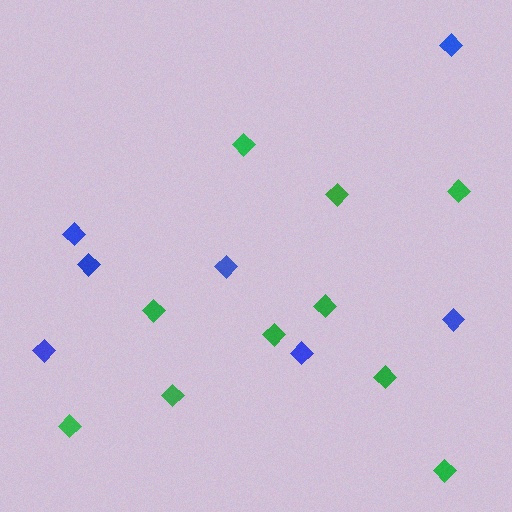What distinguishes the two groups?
There are 2 groups: one group of green diamonds (10) and one group of blue diamonds (7).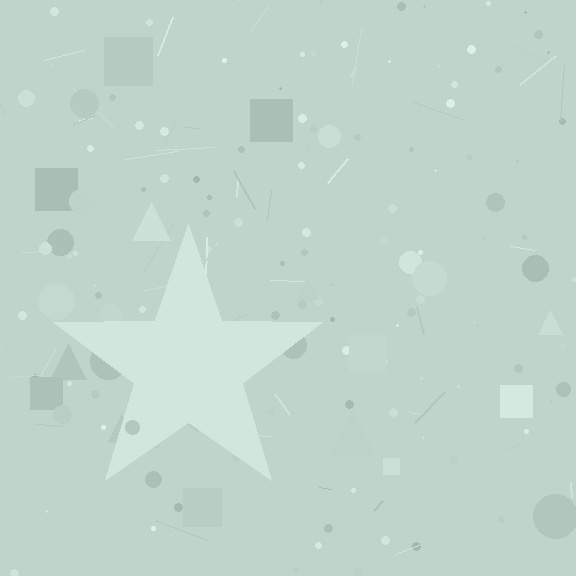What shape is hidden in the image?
A star is hidden in the image.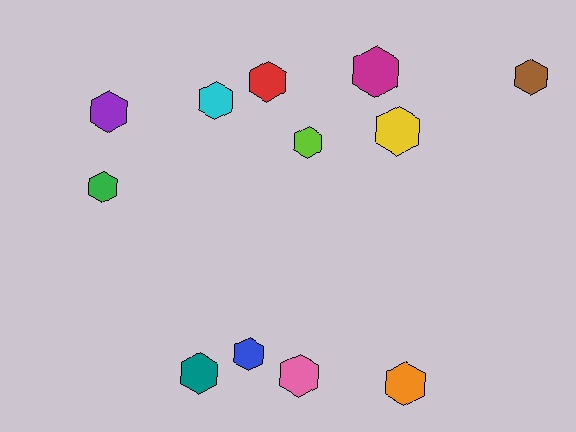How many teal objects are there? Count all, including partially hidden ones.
There is 1 teal object.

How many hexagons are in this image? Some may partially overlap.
There are 12 hexagons.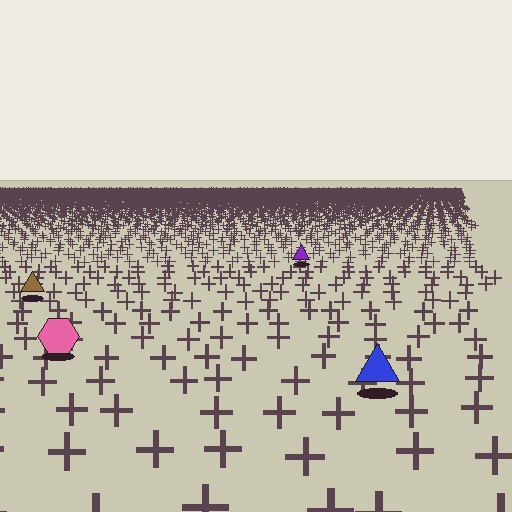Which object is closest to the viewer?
The blue triangle is closest. The texture marks near it are larger and more spread out.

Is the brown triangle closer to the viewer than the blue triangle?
No. The blue triangle is closer — you can tell from the texture gradient: the ground texture is coarser near it.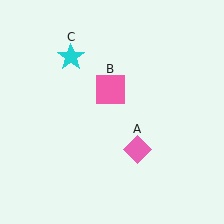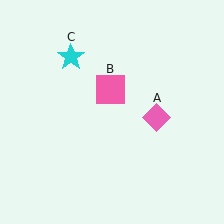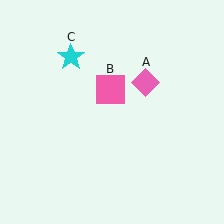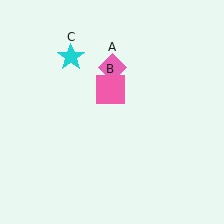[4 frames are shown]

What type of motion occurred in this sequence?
The pink diamond (object A) rotated counterclockwise around the center of the scene.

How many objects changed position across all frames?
1 object changed position: pink diamond (object A).